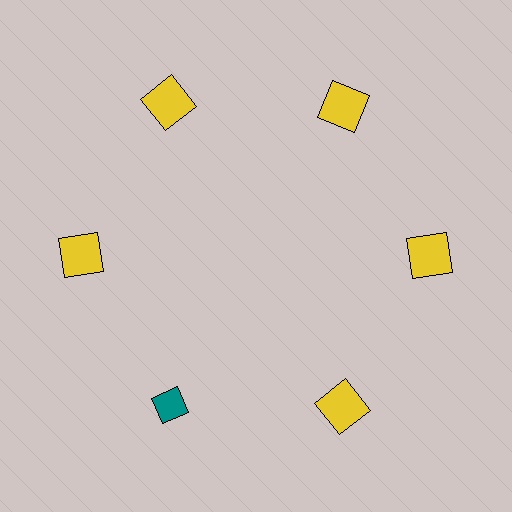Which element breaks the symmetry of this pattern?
The teal diamond at roughly the 7 o'clock position breaks the symmetry. All other shapes are yellow squares.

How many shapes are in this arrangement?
There are 6 shapes arranged in a ring pattern.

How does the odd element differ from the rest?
It differs in both color (teal instead of yellow) and shape (diamond instead of square).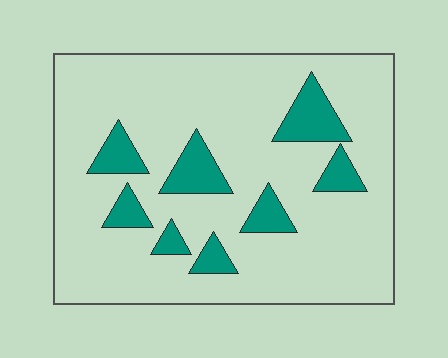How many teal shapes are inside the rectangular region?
8.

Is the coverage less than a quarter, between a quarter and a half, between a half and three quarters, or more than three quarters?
Less than a quarter.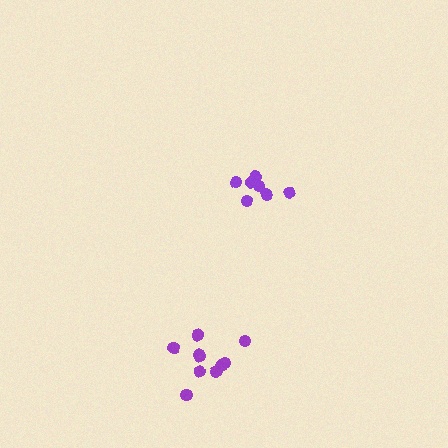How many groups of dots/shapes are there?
There are 2 groups.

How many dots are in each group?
Group 1: 10 dots, Group 2: 7 dots (17 total).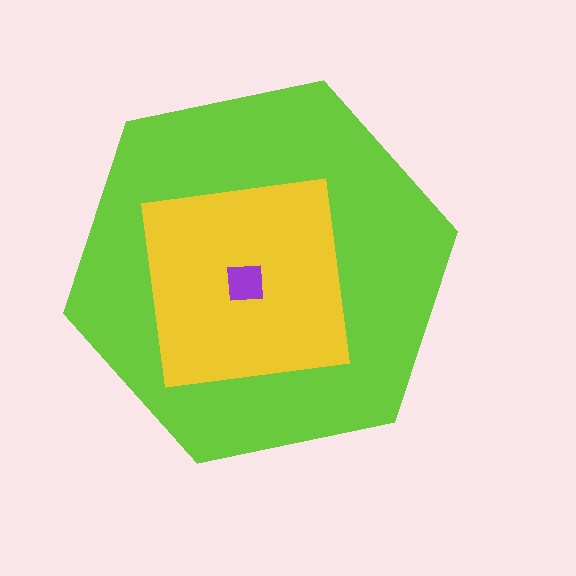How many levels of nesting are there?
3.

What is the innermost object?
The purple square.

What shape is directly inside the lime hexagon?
The yellow square.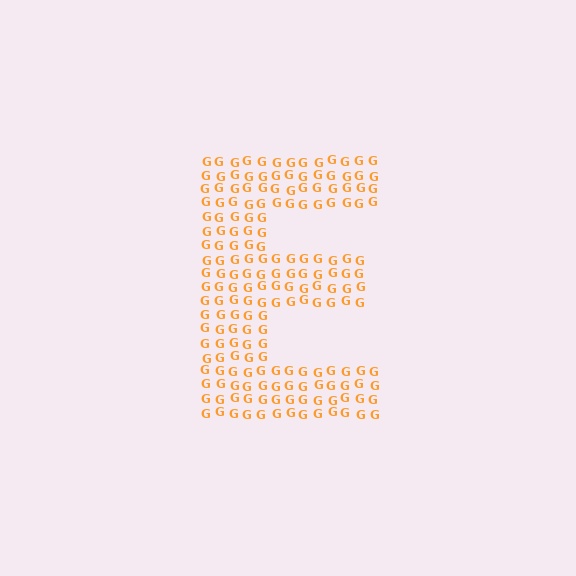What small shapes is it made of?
It is made of small letter G's.